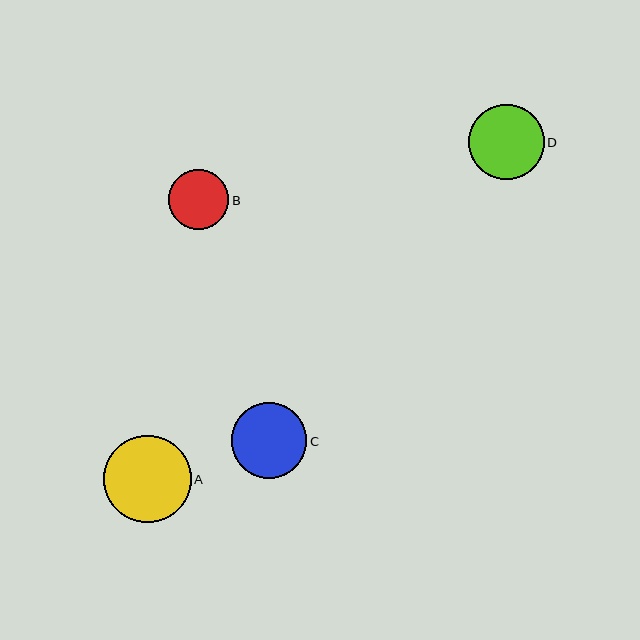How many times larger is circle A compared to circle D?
Circle A is approximately 1.2 times the size of circle D.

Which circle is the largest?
Circle A is the largest with a size of approximately 87 pixels.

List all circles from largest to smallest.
From largest to smallest: A, C, D, B.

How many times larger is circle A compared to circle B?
Circle A is approximately 1.4 times the size of circle B.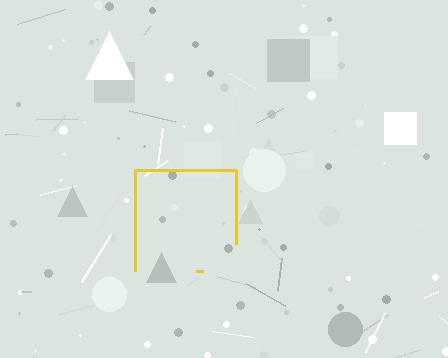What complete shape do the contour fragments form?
The contour fragments form a square.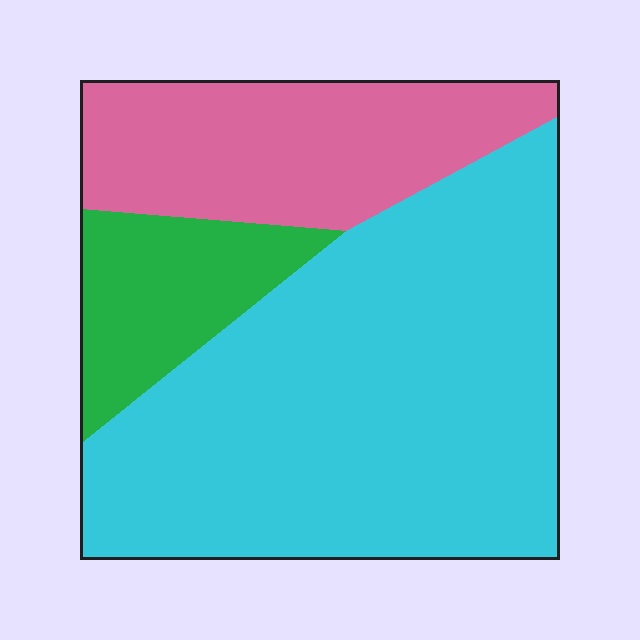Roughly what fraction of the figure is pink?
Pink covers 25% of the figure.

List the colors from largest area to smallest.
From largest to smallest: cyan, pink, green.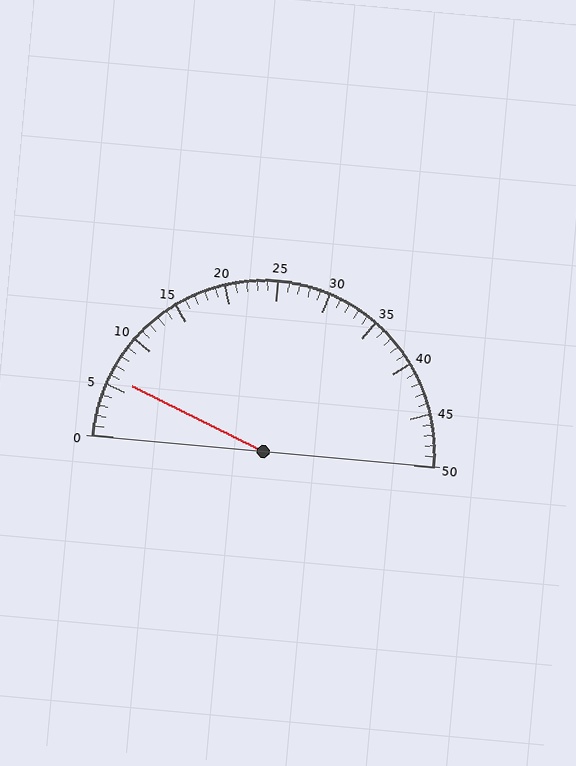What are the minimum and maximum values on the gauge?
The gauge ranges from 0 to 50.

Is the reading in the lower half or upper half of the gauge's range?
The reading is in the lower half of the range (0 to 50).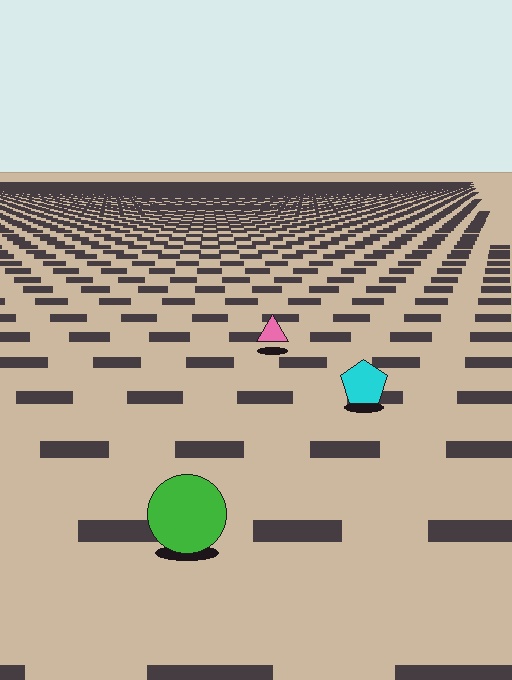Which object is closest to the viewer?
The green circle is closest. The texture marks near it are larger and more spread out.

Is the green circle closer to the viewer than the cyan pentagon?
Yes. The green circle is closer — you can tell from the texture gradient: the ground texture is coarser near it.